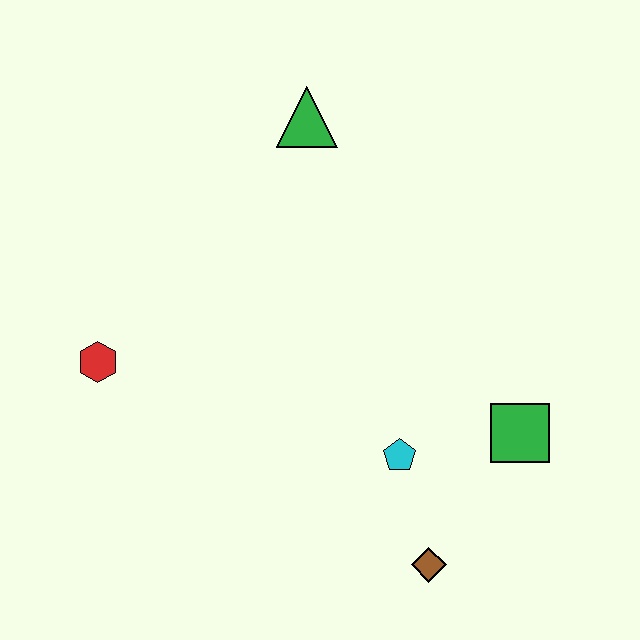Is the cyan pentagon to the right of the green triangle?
Yes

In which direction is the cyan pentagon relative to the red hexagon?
The cyan pentagon is to the right of the red hexagon.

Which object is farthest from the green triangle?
The brown diamond is farthest from the green triangle.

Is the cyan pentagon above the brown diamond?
Yes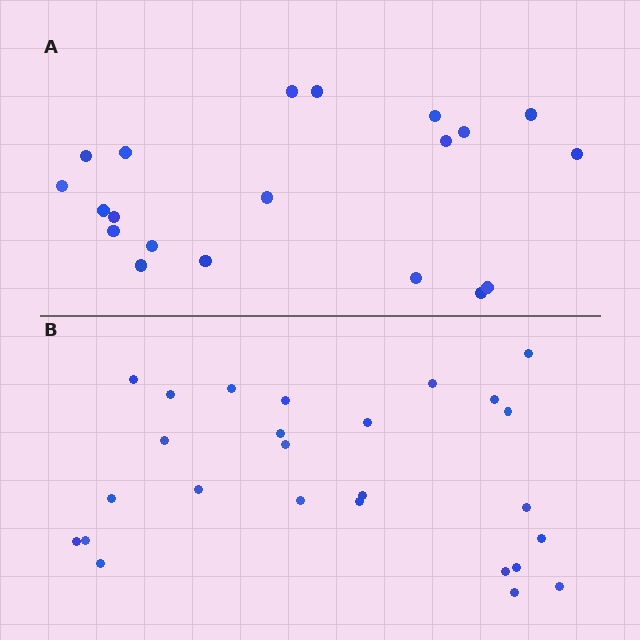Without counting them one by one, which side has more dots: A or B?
Region B (the bottom region) has more dots.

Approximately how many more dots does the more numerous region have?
Region B has about 6 more dots than region A.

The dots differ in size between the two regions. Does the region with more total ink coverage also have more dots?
No. Region A has more total ink coverage because its dots are larger, but region B actually contains more individual dots. Total area can be misleading — the number of items is what matters here.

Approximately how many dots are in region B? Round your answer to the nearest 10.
About 30 dots. (The exact count is 26, which rounds to 30.)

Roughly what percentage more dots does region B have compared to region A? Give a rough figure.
About 30% more.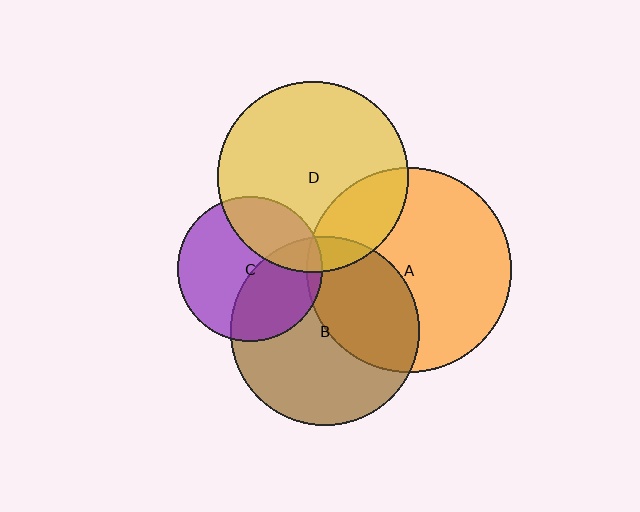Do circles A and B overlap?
Yes.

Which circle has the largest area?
Circle A (orange).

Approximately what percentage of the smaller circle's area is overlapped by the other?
Approximately 40%.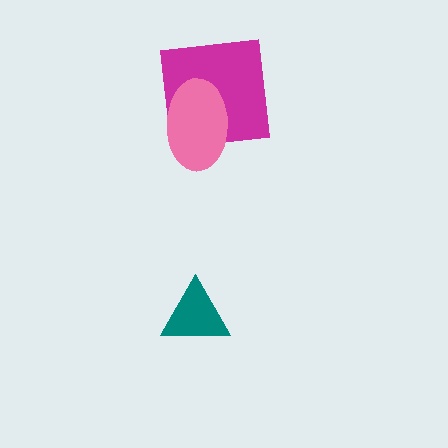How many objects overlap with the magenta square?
1 object overlaps with the magenta square.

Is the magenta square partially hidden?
Yes, it is partially covered by another shape.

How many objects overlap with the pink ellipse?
1 object overlaps with the pink ellipse.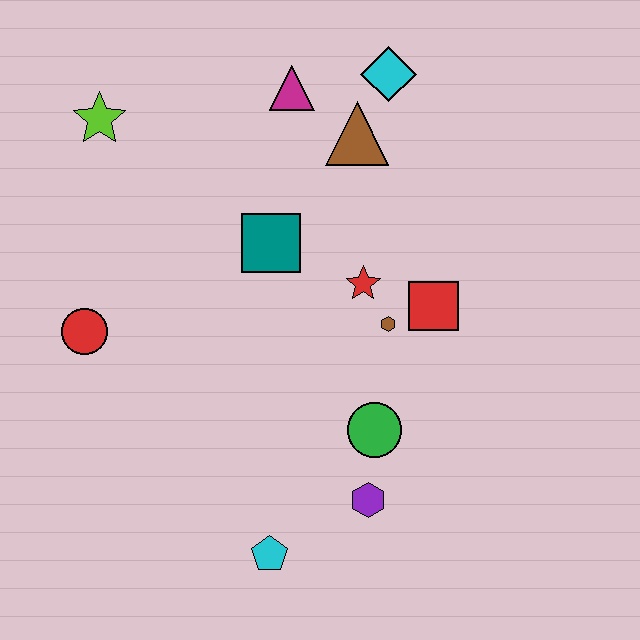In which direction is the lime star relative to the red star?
The lime star is to the left of the red star.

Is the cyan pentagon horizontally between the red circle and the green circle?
Yes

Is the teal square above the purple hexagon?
Yes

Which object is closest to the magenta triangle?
The brown triangle is closest to the magenta triangle.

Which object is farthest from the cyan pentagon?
The cyan diamond is farthest from the cyan pentagon.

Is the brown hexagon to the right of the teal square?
Yes